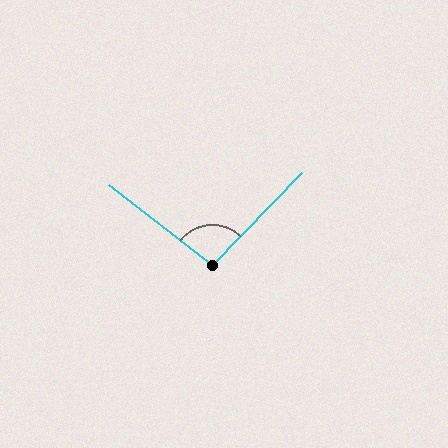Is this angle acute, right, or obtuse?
It is obtuse.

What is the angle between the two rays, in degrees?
Approximately 97 degrees.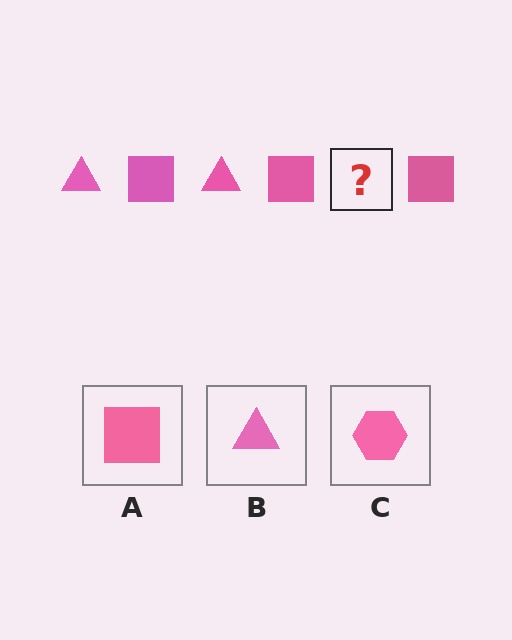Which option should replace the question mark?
Option B.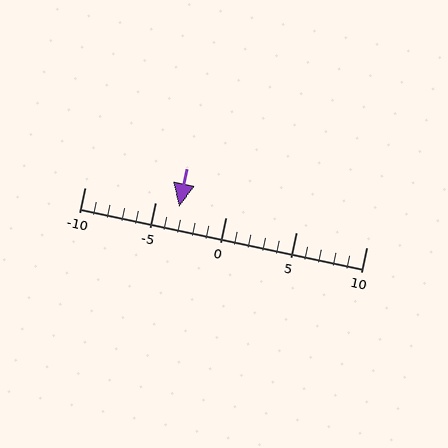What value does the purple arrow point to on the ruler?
The purple arrow points to approximately -3.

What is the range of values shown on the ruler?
The ruler shows values from -10 to 10.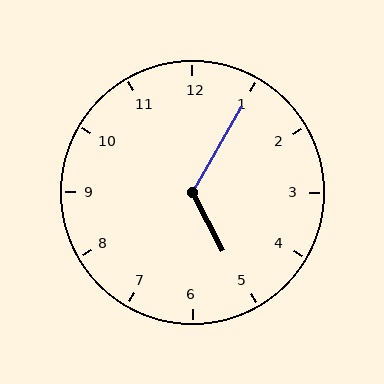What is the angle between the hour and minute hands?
Approximately 122 degrees.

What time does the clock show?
5:05.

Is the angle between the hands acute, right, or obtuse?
It is obtuse.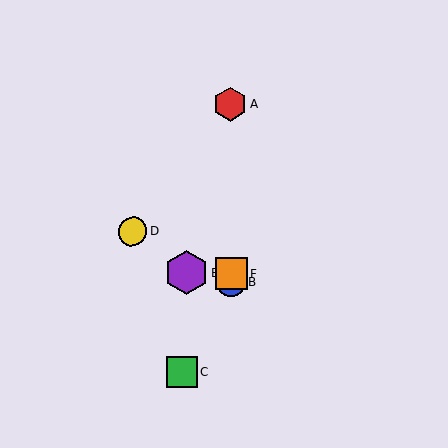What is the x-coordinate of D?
Object D is at x≈133.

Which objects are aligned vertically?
Objects A, B, F are aligned vertically.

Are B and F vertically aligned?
Yes, both are at x≈231.